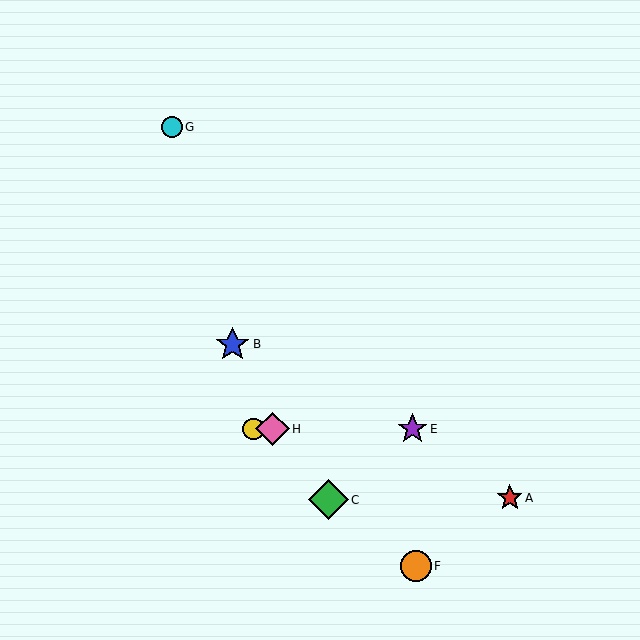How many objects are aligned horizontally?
3 objects (D, E, H) are aligned horizontally.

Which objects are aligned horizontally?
Objects D, E, H are aligned horizontally.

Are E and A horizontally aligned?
No, E is at y≈429 and A is at y≈498.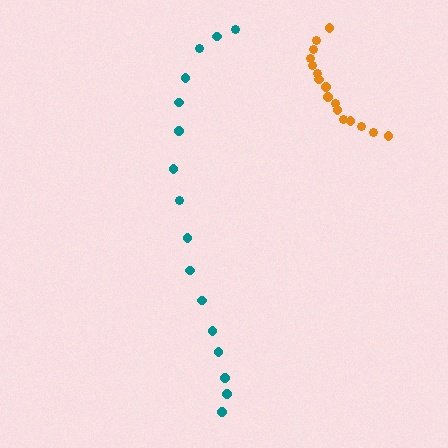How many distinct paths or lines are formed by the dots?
There are 2 distinct paths.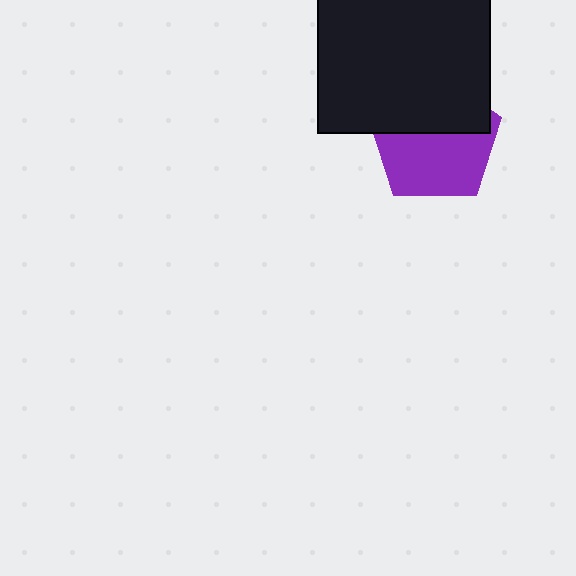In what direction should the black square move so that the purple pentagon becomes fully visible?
The black square should move up. That is the shortest direction to clear the overlap and leave the purple pentagon fully visible.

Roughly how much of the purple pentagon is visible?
About half of it is visible (roughly 56%).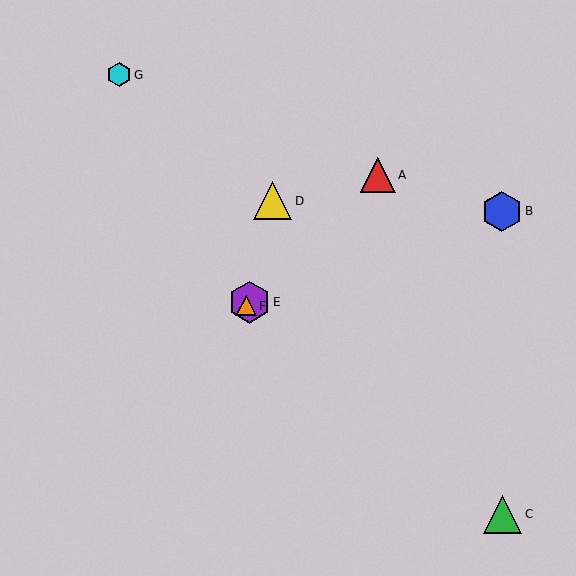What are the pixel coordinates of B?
Object B is at (502, 211).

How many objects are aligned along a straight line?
3 objects (A, E, F) are aligned along a straight line.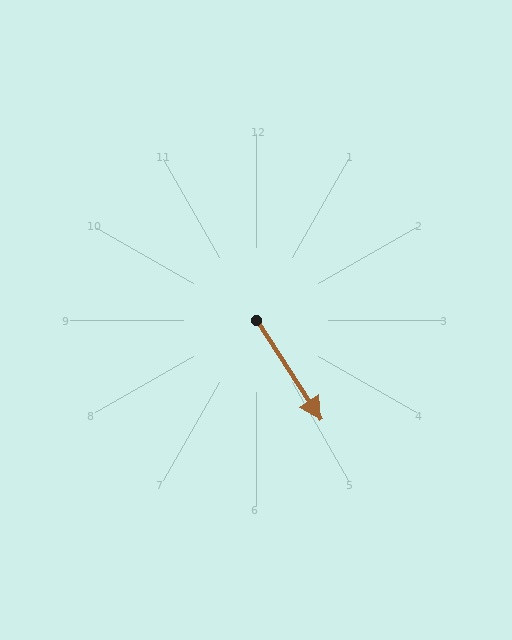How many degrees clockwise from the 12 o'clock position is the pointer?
Approximately 147 degrees.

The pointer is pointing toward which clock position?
Roughly 5 o'clock.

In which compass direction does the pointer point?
Southeast.